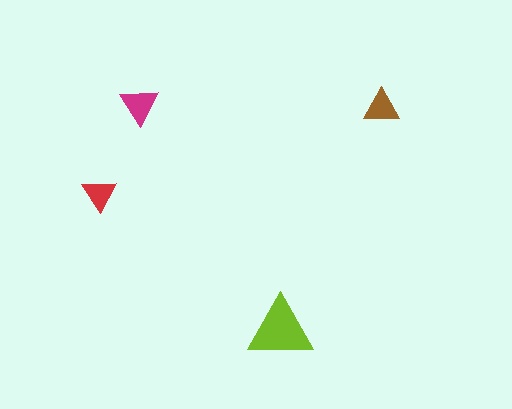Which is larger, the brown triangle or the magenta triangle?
The magenta one.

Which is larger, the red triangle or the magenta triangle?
The magenta one.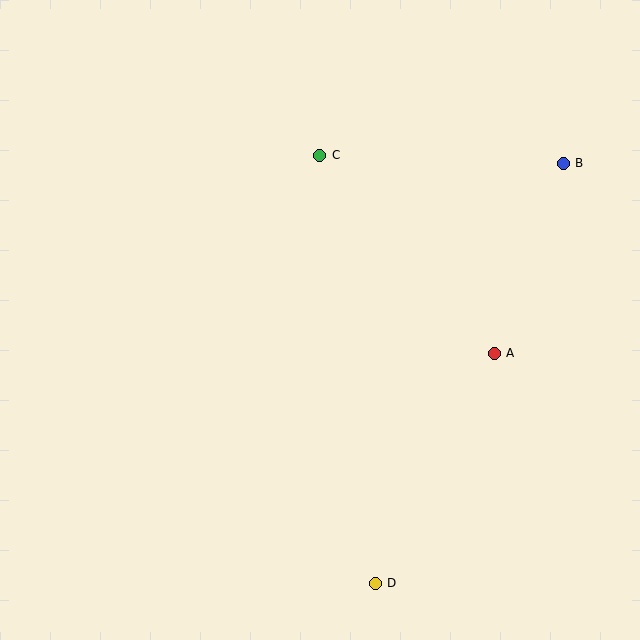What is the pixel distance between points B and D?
The distance between B and D is 460 pixels.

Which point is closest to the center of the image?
Point C at (320, 155) is closest to the center.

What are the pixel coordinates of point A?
Point A is at (494, 353).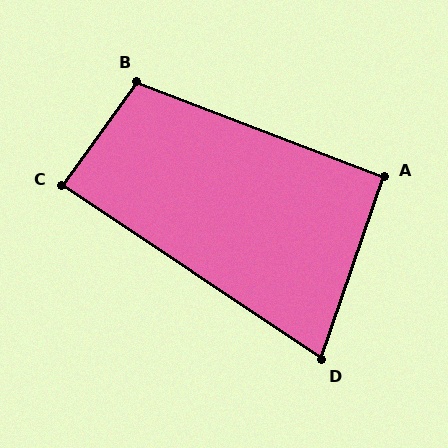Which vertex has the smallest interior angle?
D, at approximately 75 degrees.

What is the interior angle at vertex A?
Approximately 92 degrees (approximately right).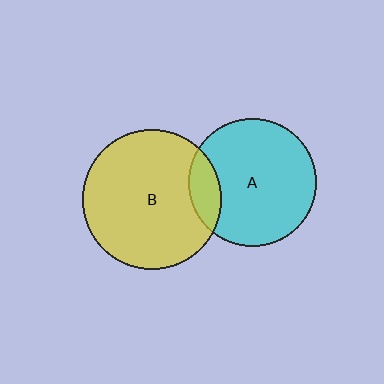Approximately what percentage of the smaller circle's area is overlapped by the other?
Approximately 15%.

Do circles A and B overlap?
Yes.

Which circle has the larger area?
Circle B (yellow).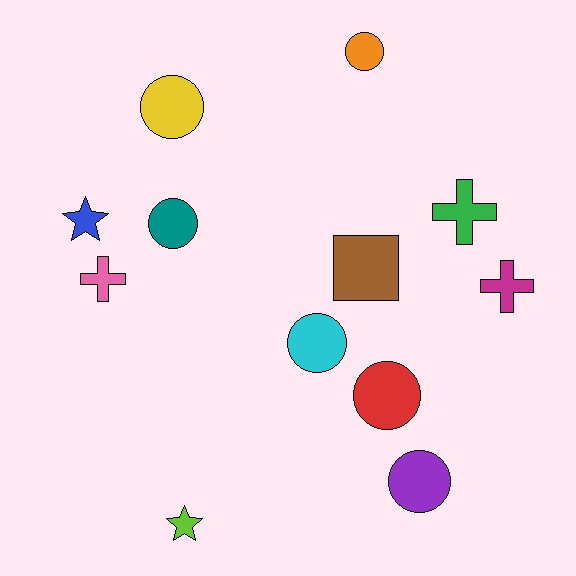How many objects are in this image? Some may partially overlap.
There are 12 objects.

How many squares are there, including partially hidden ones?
There is 1 square.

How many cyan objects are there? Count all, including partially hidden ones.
There is 1 cyan object.